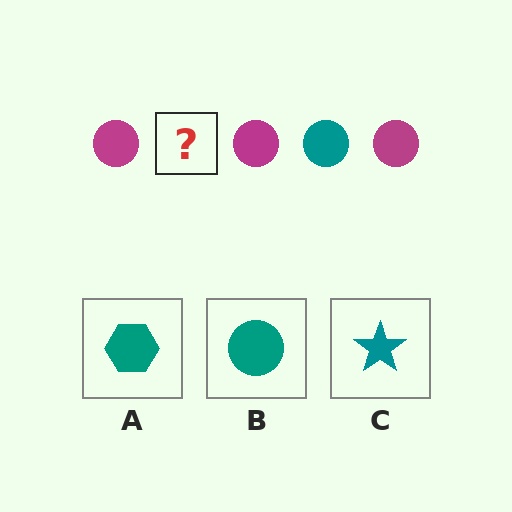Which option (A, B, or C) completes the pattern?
B.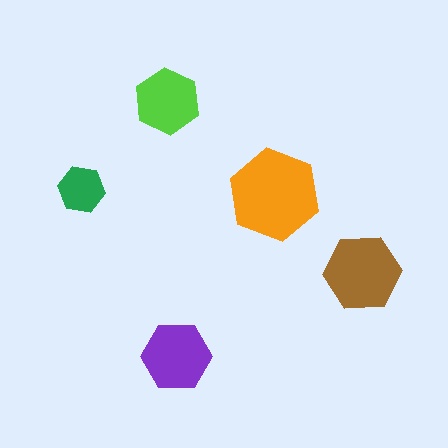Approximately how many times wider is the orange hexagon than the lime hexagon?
About 1.5 times wider.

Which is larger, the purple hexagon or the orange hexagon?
The orange one.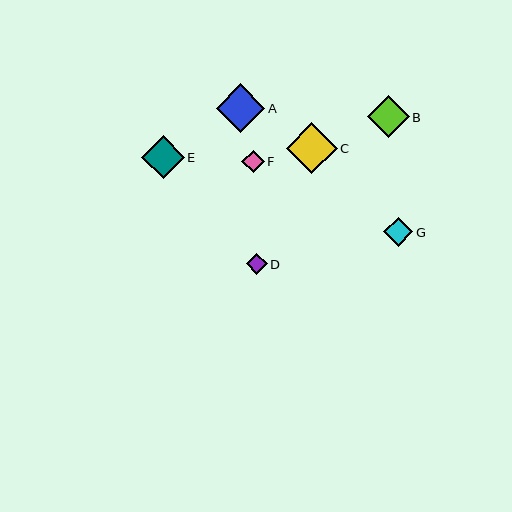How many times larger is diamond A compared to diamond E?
Diamond A is approximately 1.1 times the size of diamond E.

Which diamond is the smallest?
Diamond D is the smallest with a size of approximately 21 pixels.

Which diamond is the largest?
Diamond C is the largest with a size of approximately 51 pixels.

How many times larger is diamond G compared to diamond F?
Diamond G is approximately 1.3 times the size of diamond F.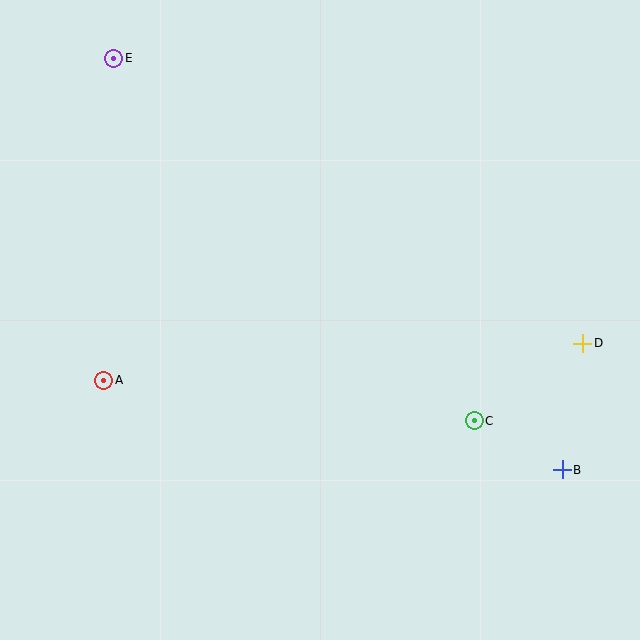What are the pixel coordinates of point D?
Point D is at (583, 343).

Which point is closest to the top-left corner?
Point E is closest to the top-left corner.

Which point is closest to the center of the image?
Point C at (474, 421) is closest to the center.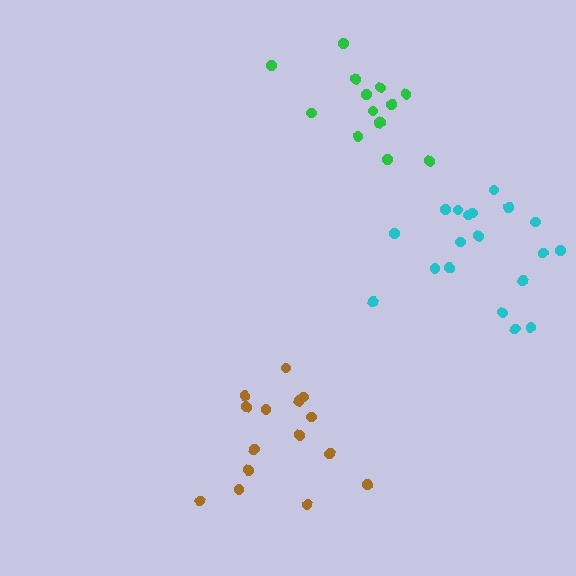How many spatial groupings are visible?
There are 3 spatial groupings.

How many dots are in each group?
Group 1: 19 dots, Group 2: 15 dots, Group 3: 14 dots (48 total).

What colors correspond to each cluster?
The clusters are colored: cyan, brown, green.